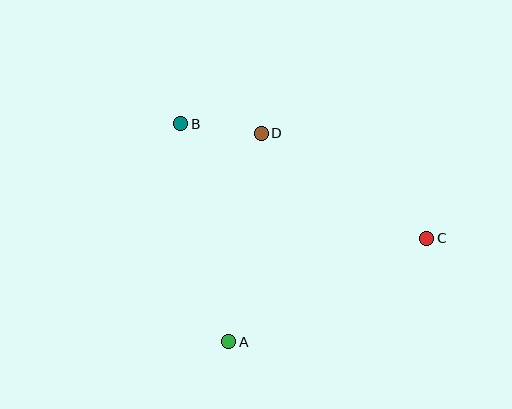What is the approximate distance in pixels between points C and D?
The distance between C and D is approximately 196 pixels.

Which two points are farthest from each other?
Points B and C are farthest from each other.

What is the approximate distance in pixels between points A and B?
The distance between A and B is approximately 223 pixels.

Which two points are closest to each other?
Points B and D are closest to each other.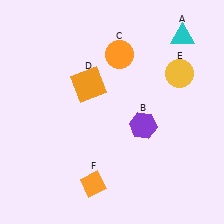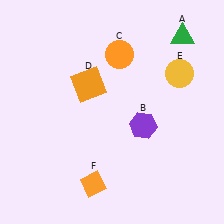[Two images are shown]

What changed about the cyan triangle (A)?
In Image 1, A is cyan. In Image 2, it changed to green.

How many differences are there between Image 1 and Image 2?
There is 1 difference between the two images.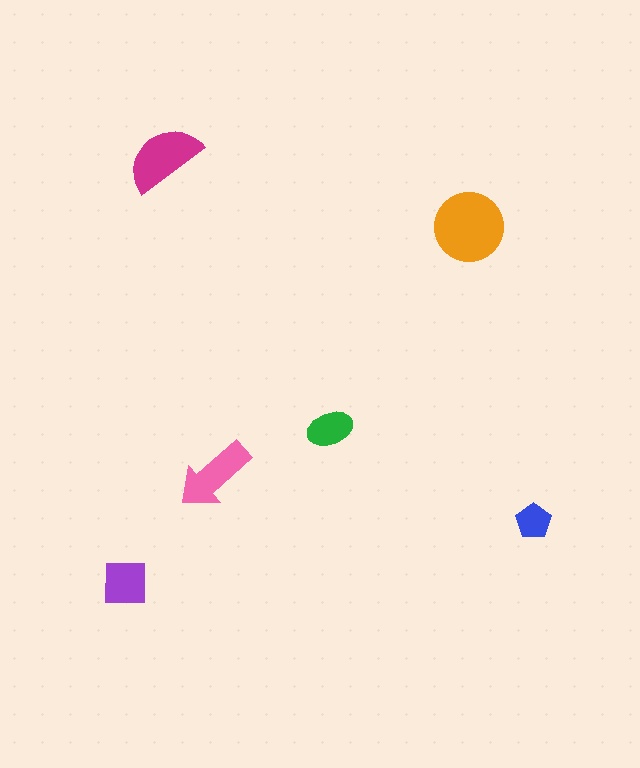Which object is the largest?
The orange circle.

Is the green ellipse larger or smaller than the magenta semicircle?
Smaller.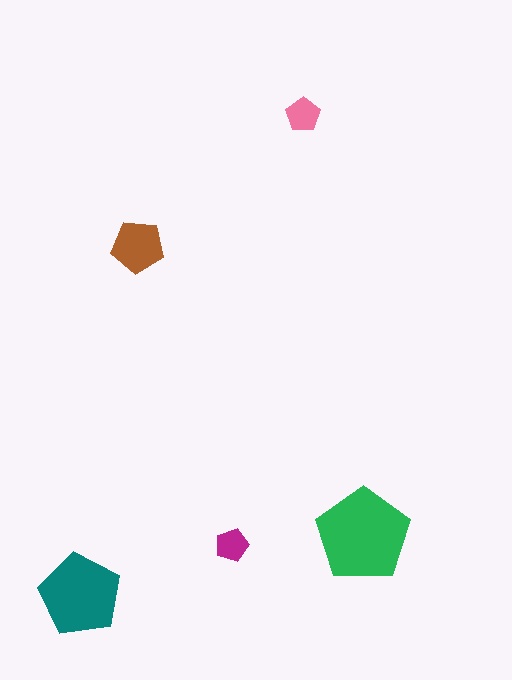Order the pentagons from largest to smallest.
the green one, the teal one, the brown one, the pink one, the magenta one.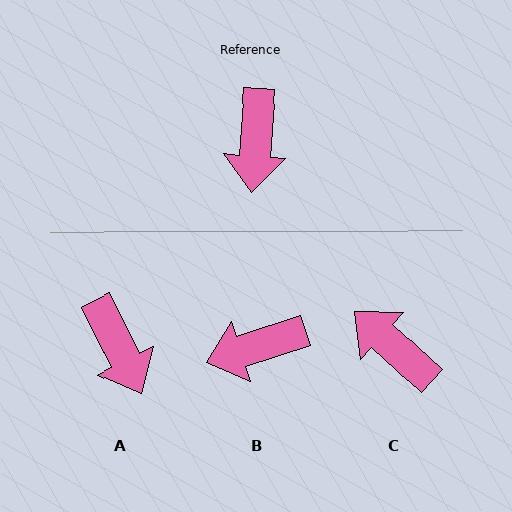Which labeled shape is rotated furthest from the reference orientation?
C, about 128 degrees away.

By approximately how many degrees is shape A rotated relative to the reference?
Approximately 31 degrees counter-clockwise.